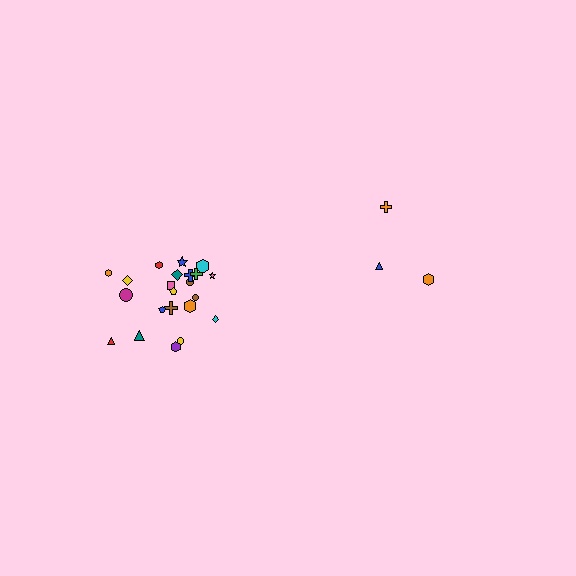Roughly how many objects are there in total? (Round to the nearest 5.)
Roughly 25 objects in total.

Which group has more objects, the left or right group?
The left group.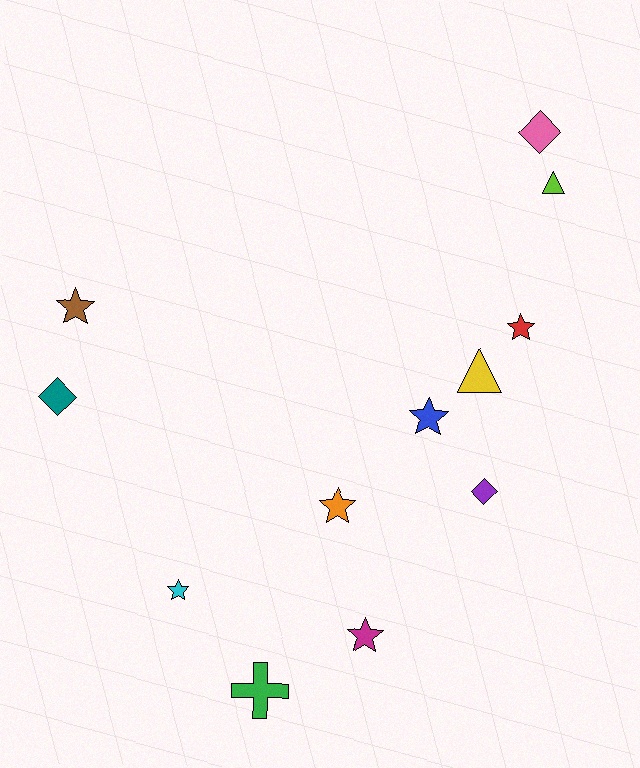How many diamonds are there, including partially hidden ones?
There are 3 diamonds.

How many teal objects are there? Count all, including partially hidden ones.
There is 1 teal object.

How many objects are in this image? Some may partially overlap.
There are 12 objects.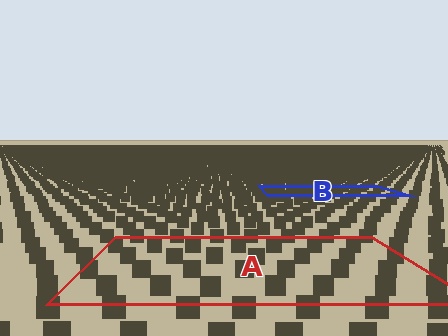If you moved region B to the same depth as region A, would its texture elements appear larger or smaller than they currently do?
They would appear larger. At a closer depth, the same texture elements are projected at a bigger on-screen size.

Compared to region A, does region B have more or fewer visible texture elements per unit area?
Region B has more texture elements per unit area — they are packed more densely because it is farther away.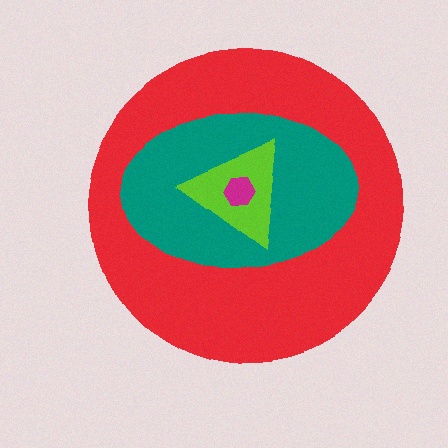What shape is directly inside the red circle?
The teal ellipse.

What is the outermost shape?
The red circle.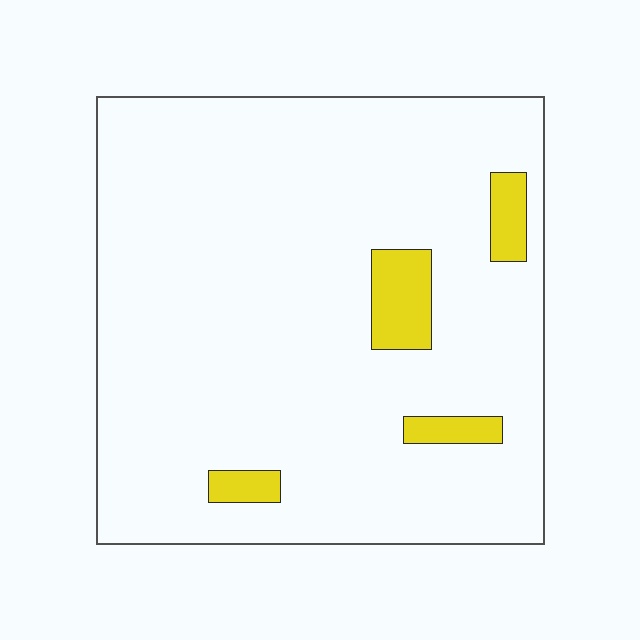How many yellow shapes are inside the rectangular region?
4.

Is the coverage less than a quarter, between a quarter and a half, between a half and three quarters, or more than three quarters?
Less than a quarter.